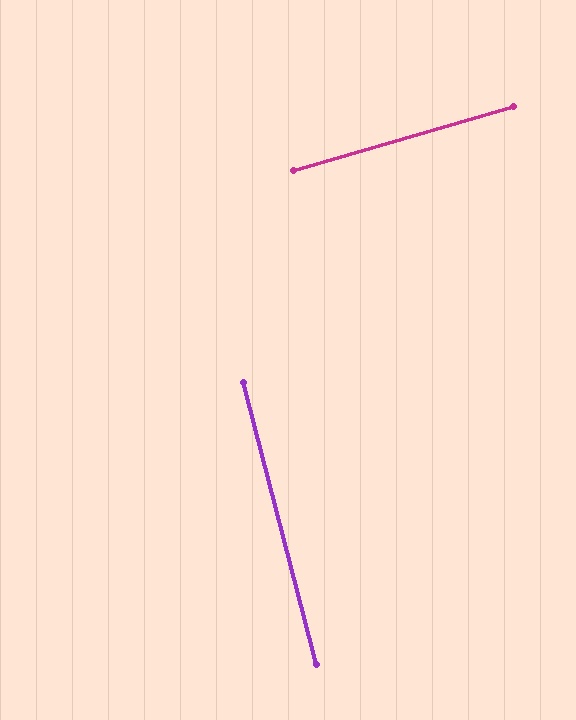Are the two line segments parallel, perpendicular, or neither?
Perpendicular — they meet at approximately 88°.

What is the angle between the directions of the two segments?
Approximately 88 degrees.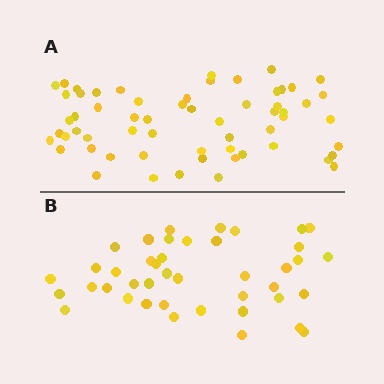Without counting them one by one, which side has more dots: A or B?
Region A (the top region) has more dots.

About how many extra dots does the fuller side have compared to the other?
Region A has approximately 20 more dots than region B.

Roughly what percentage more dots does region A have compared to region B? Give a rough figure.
About 45% more.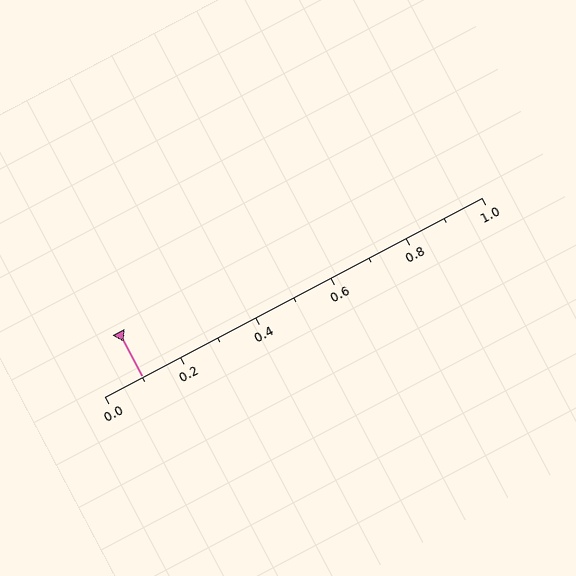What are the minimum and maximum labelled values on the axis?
The axis runs from 0.0 to 1.0.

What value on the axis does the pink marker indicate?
The marker indicates approximately 0.1.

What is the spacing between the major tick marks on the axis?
The major ticks are spaced 0.2 apart.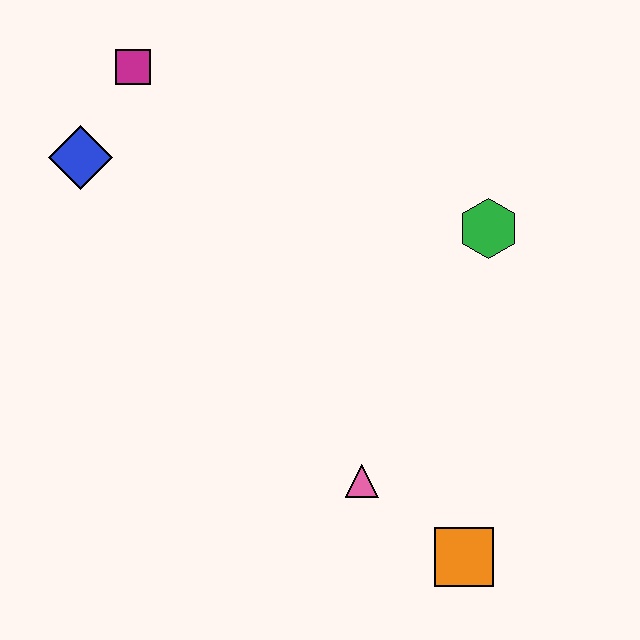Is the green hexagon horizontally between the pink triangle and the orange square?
No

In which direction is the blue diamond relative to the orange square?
The blue diamond is above the orange square.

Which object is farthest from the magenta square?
The orange square is farthest from the magenta square.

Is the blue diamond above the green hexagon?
Yes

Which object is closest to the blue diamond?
The magenta square is closest to the blue diamond.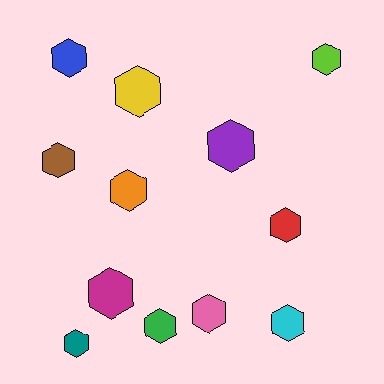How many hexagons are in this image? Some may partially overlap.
There are 12 hexagons.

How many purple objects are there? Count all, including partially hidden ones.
There is 1 purple object.